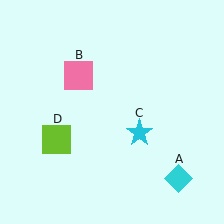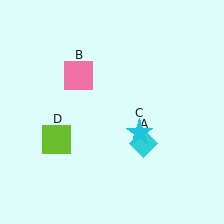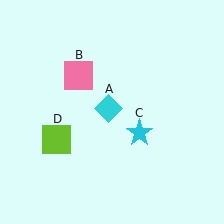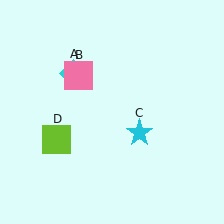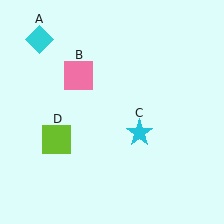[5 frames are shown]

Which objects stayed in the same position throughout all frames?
Pink square (object B) and cyan star (object C) and lime square (object D) remained stationary.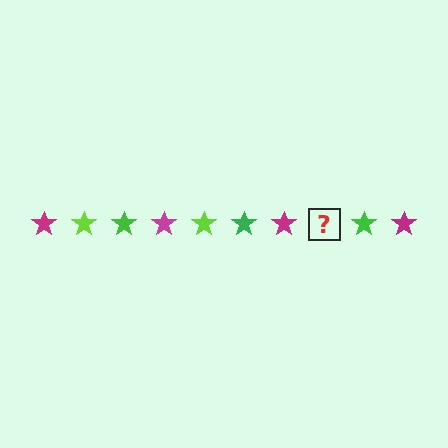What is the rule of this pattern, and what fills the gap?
The rule is that the pattern cycles through magenta, lime, green stars. The gap should be filled with a lime star.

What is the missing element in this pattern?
The missing element is a lime star.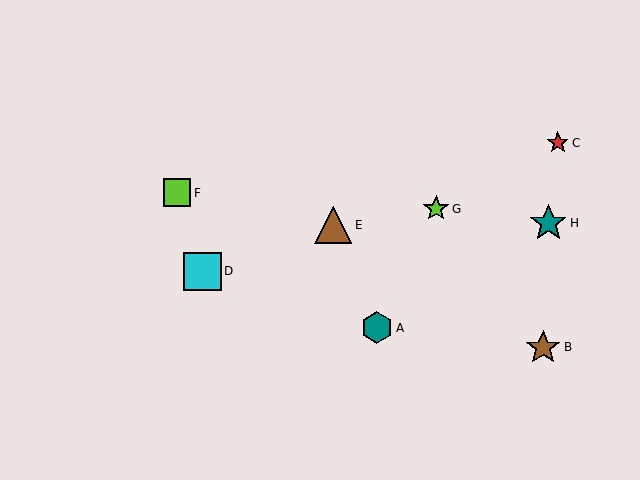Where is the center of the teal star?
The center of the teal star is at (548, 223).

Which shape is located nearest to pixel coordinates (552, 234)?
The teal star (labeled H) at (548, 223) is nearest to that location.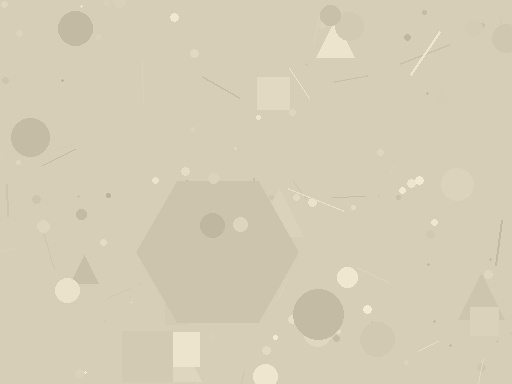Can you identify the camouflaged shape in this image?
The camouflaged shape is a hexagon.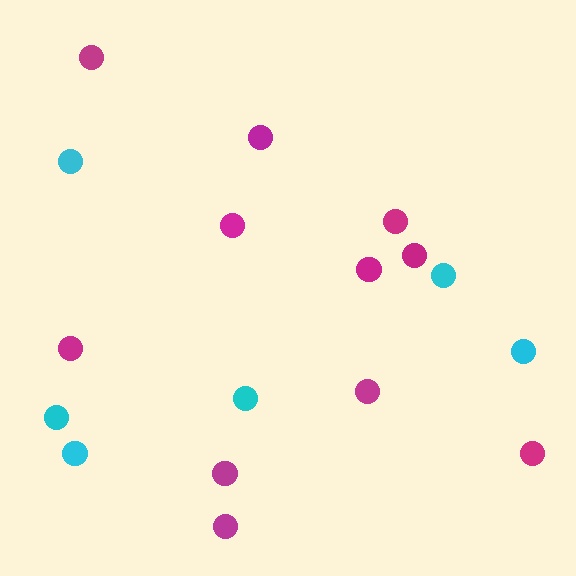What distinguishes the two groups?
There are 2 groups: one group of magenta circles (11) and one group of cyan circles (6).